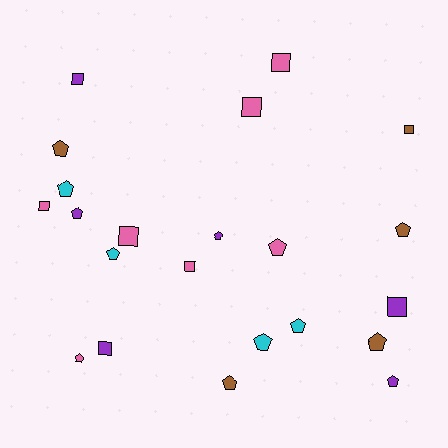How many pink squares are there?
There are 5 pink squares.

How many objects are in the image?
There are 22 objects.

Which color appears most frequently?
Pink, with 7 objects.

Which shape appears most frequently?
Pentagon, with 13 objects.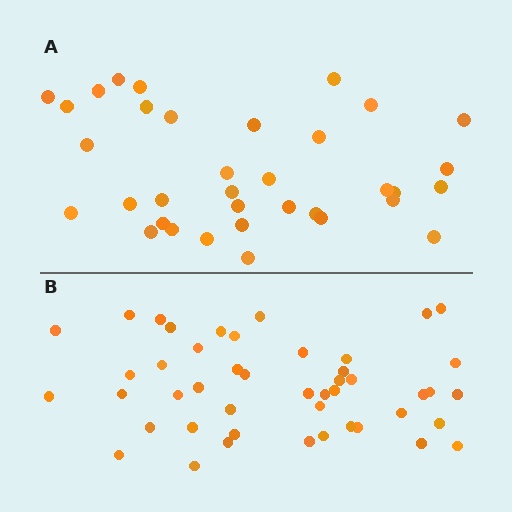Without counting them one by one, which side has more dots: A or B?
Region B (the bottom region) has more dots.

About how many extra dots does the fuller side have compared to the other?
Region B has roughly 12 or so more dots than region A.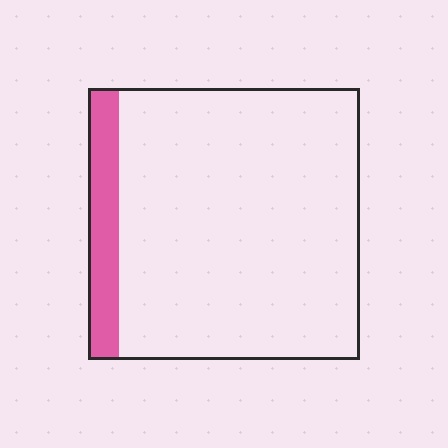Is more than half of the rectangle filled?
No.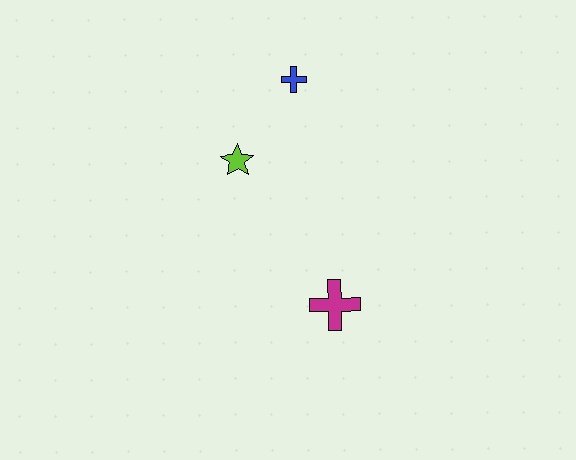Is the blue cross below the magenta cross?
No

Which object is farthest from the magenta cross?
The blue cross is farthest from the magenta cross.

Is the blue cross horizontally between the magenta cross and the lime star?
Yes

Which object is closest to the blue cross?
The lime star is closest to the blue cross.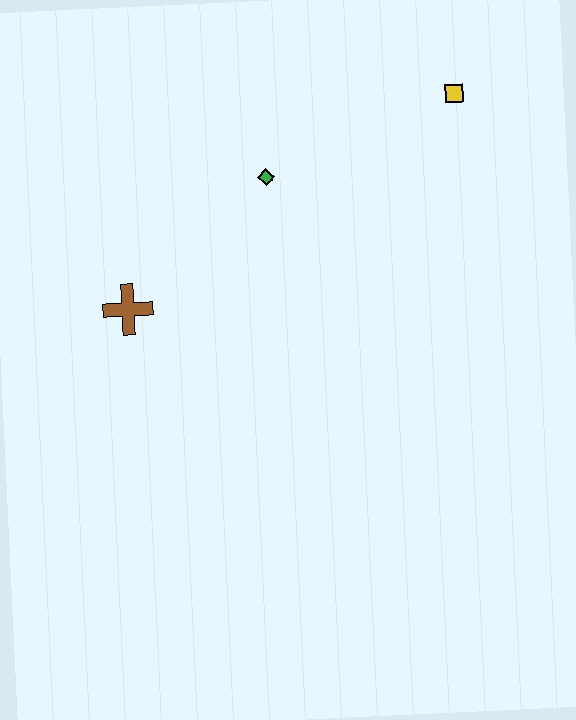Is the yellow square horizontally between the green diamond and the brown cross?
No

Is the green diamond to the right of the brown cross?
Yes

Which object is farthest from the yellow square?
The brown cross is farthest from the yellow square.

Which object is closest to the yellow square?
The green diamond is closest to the yellow square.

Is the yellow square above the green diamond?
Yes